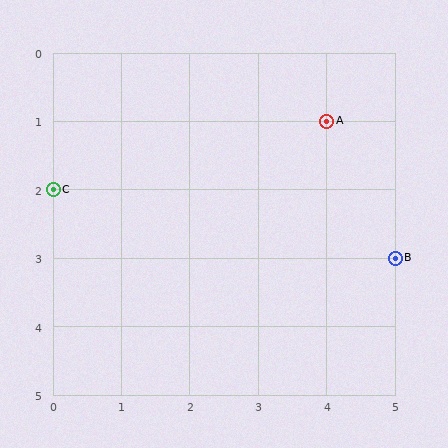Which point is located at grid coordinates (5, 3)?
Point B is at (5, 3).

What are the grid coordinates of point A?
Point A is at grid coordinates (4, 1).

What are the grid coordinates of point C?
Point C is at grid coordinates (0, 2).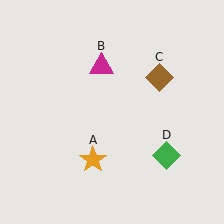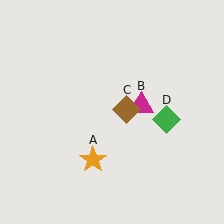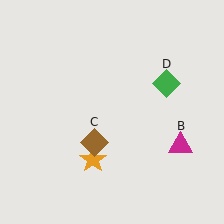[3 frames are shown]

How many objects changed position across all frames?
3 objects changed position: magenta triangle (object B), brown diamond (object C), green diamond (object D).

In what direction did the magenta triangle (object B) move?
The magenta triangle (object B) moved down and to the right.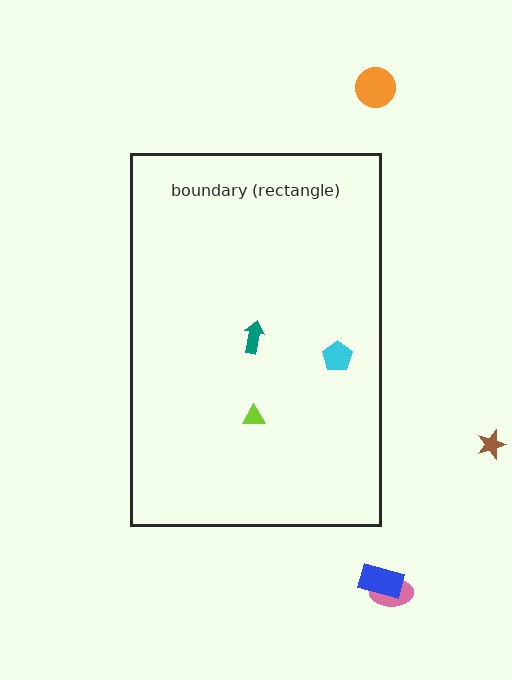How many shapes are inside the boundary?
3 inside, 4 outside.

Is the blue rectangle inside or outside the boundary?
Outside.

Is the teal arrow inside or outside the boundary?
Inside.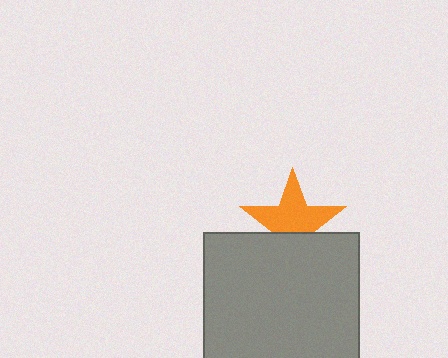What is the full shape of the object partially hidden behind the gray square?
The partially hidden object is an orange star.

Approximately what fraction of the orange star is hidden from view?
Roughly 35% of the orange star is hidden behind the gray square.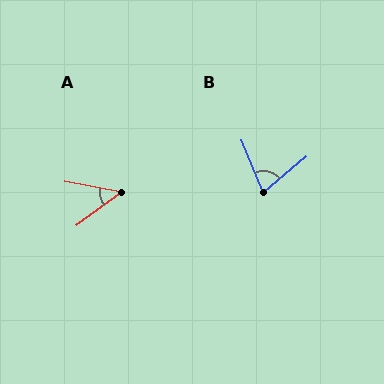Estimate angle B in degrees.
Approximately 72 degrees.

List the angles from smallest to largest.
A (47°), B (72°).